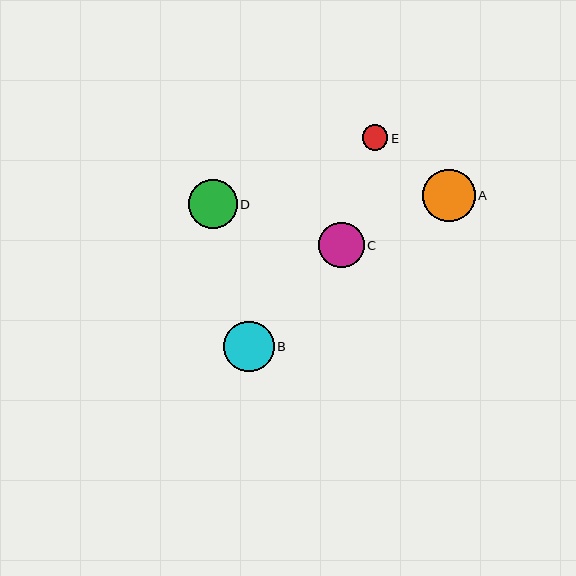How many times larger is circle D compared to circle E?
Circle D is approximately 1.9 times the size of circle E.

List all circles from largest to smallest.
From largest to smallest: A, B, D, C, E.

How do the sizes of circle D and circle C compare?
Circle D and circle C are approximately the same size.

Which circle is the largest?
Circle A is the largest with a size of approximately 52 pixels.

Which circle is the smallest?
Circle E is the smallest with a size of approximately 26 pixels.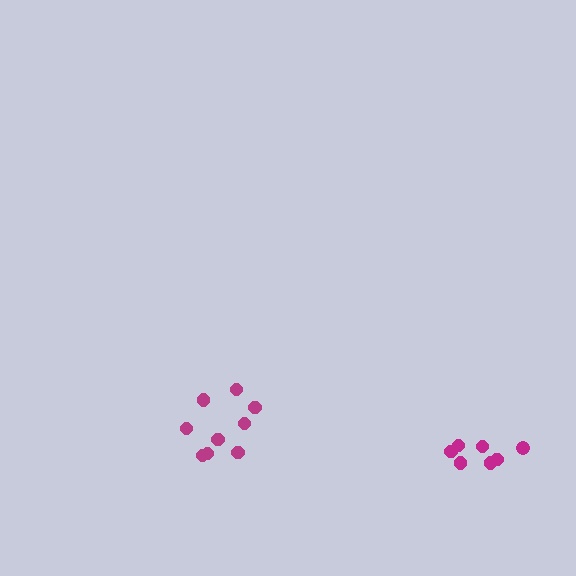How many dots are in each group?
Group 1: 7 dots, Group 2: 9 dots (16 total).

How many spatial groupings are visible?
There are 2 spatial groupings.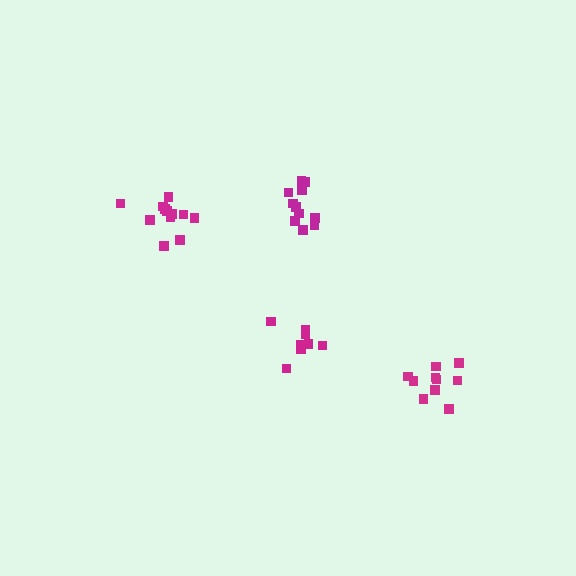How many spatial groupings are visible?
There are 4 spatial groupings.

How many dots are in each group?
Group 1: 8 dots, Group 2: 10 dots, Group 3: 11 dots, Group 4: 12 dots (41 total).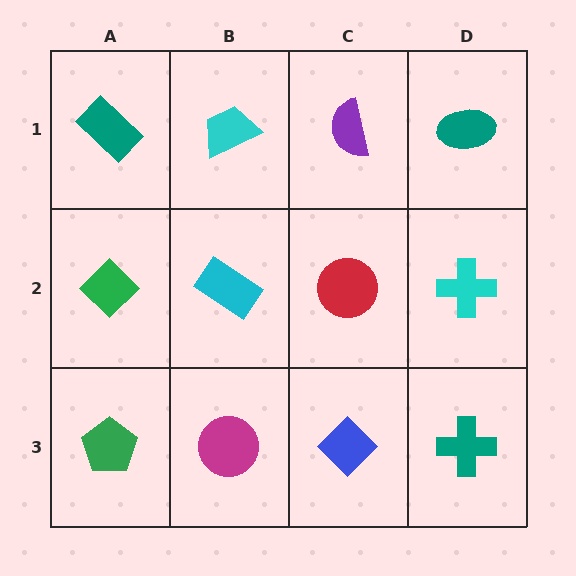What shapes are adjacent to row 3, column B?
A cyan rectangle (row 2, column B), a green pentagon (row 3, column A), a blue diamond (row 3, column C).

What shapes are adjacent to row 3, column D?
A cyan cross (row 2, column D), a blue diamond (row 3, column C).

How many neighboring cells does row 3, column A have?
2.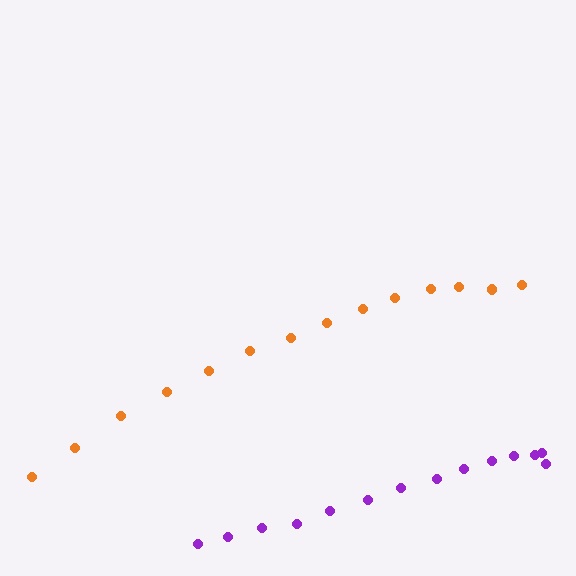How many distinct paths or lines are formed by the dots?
There are 2 distinct paths.